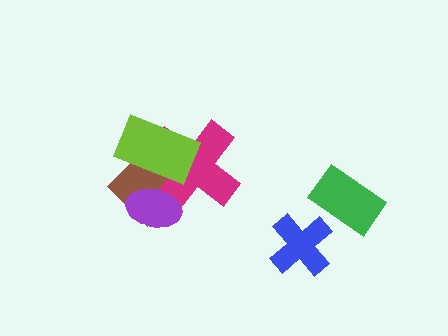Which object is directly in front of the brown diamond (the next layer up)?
The magenta cross is directly in front of the brown diamond.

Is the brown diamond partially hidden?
Yes, it is partially covered by another shape.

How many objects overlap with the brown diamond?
3 objects overlap with the brown diamond.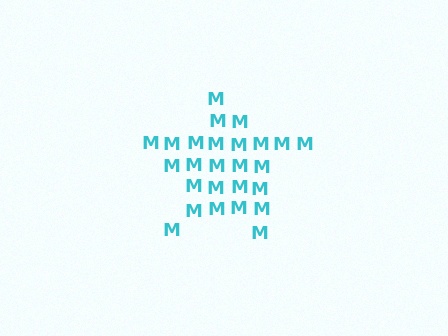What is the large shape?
The large shape is a star.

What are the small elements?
The small elements are letter M's.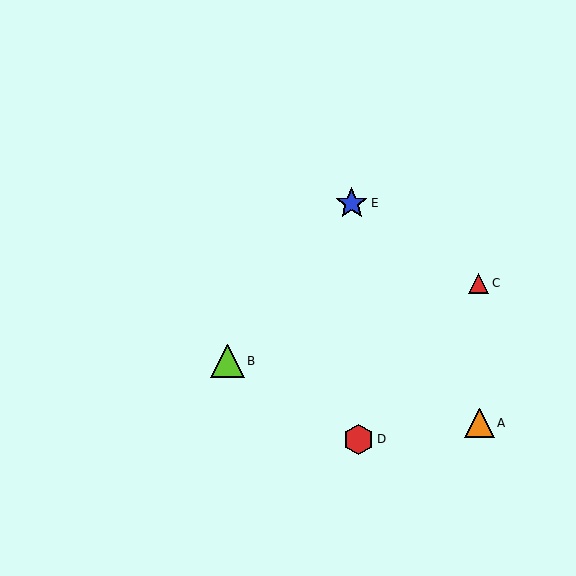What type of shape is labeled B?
Shape B is a lime triangle.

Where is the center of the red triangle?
The center of the red triangle is at (478, 283).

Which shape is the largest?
The lime triangle (labeled B) is the largest.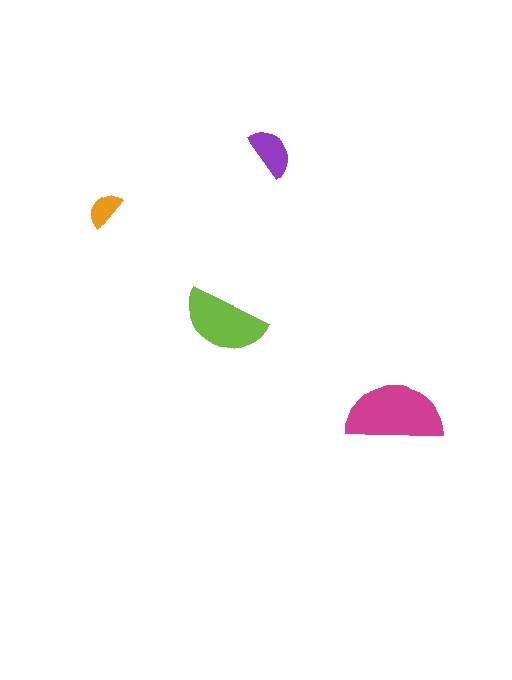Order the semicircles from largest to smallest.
the magenta one, the lime one, the purple one, the orange one.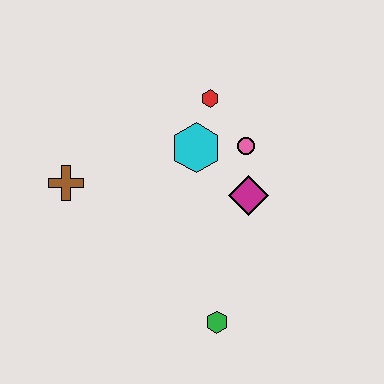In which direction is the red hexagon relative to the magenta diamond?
The red hexagon is above the magenta diamond.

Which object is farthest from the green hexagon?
The red hexagon is farthest from the green hexagon.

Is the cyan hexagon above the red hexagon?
No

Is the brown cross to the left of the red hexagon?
Yes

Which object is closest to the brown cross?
The cyan hexagon is closest to the brown cross.